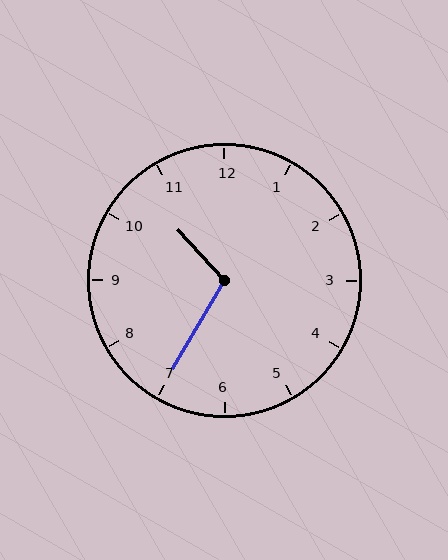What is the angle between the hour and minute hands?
Approximately 108 degrees.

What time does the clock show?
10:35.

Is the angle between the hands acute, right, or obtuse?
It is obtuse.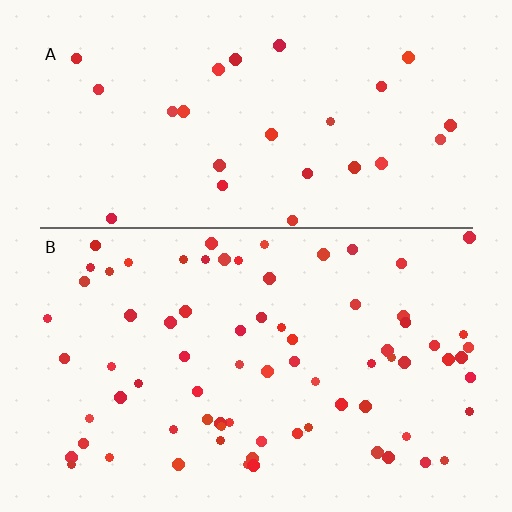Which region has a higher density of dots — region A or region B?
B (the bottom).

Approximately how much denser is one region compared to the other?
Approximately 2.8× — region B over region A.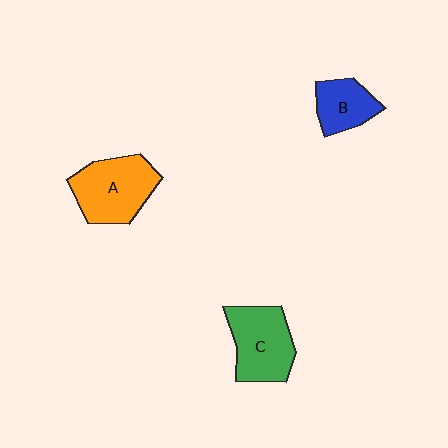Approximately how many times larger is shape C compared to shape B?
Approximately 1.6 times.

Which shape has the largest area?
Shape A (orange).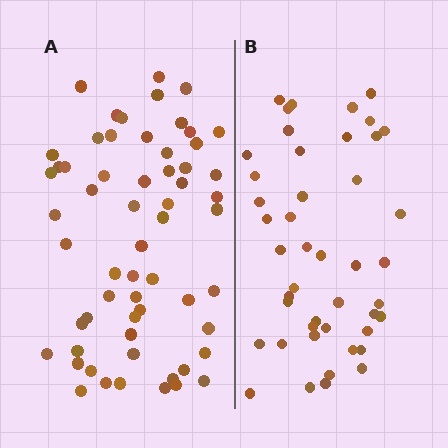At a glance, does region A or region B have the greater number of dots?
Region A (the left region) has more dots.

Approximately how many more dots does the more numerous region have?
Region A has approximately 15 more dots than region B.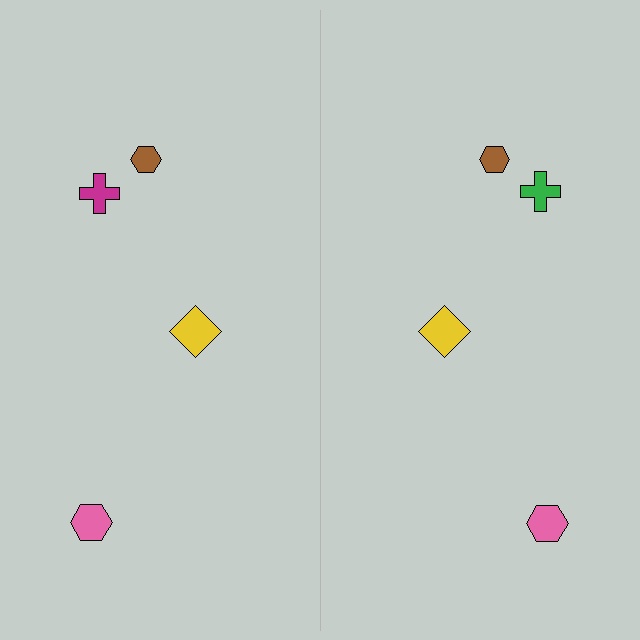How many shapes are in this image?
There are 8 shapes in this image.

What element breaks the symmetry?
The green cross on the right side breaks the symmetry — its mirror counterpart is magenta.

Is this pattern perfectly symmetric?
No, the pattern is not perfectly symmetric. The green cross on the right side breaks the symmetry — its mirror counterpart is magenta.